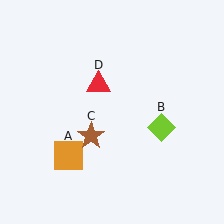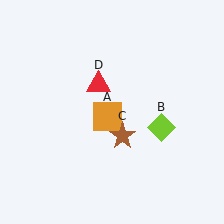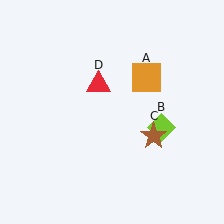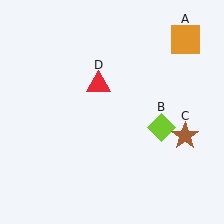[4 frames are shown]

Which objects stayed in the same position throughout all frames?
Lime diamond (object B) and red triangle (object D) remained stationary.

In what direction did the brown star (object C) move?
The brown star (object C) moved right.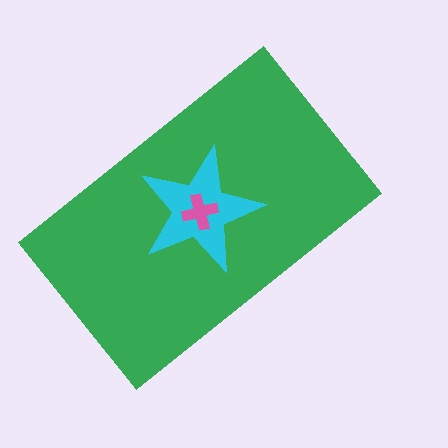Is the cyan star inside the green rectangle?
Yes.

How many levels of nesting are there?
3.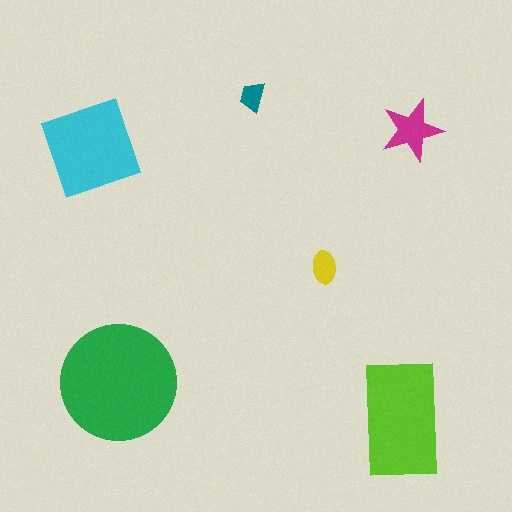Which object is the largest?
The green circle.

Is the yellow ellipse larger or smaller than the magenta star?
Smaller.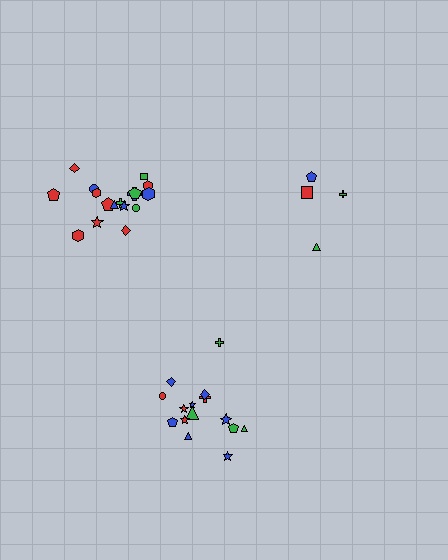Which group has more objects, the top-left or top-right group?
The top-left group.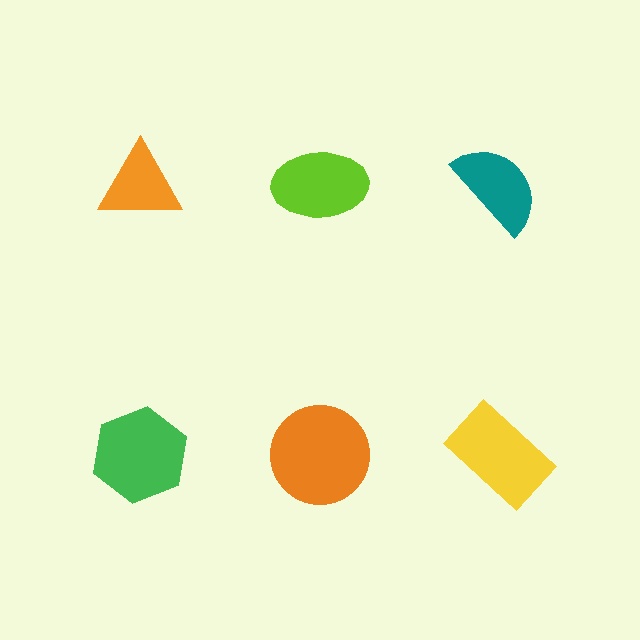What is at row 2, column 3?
A yellow rectangle.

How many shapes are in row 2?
3 shapes.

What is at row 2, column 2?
An orange circle.